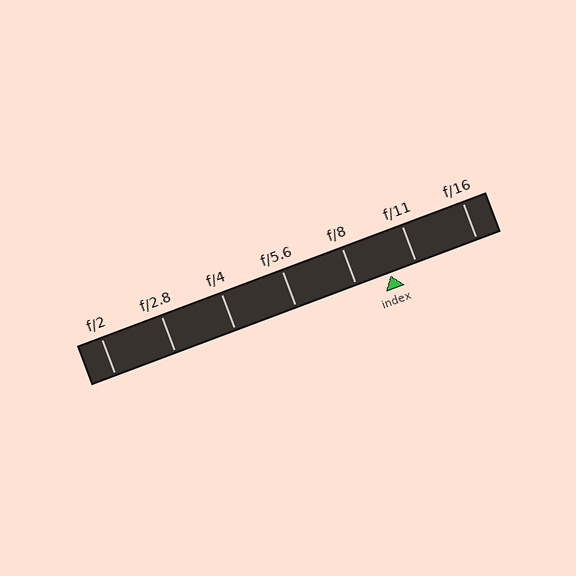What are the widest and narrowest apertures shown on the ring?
The widest aperture shown is f/2 and the narrowest is f/16.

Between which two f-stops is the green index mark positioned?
The index mark is between f/8 and f/11.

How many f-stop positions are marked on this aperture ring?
There are 7 f-stop positions marked.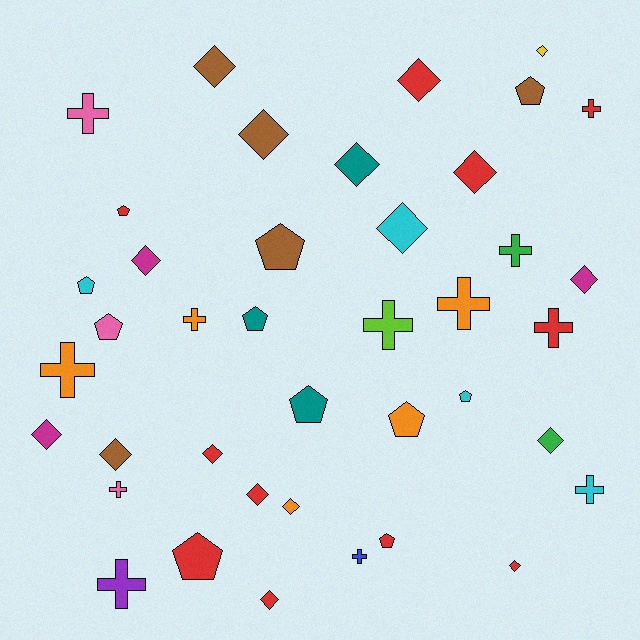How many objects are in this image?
There are 40 objects.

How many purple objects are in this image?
There is 1 purple object.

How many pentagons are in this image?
There are 11 pentagons.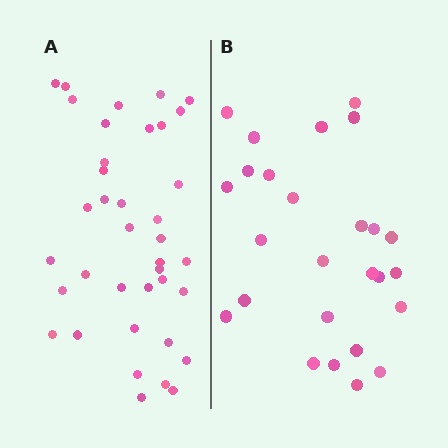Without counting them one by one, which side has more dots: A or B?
Region A (the left region) has more dots.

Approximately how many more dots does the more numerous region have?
Region A has roughly 12 or so more dots than region B.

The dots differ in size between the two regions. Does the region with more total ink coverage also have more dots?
No. Region B has more total ink coverage because its dots are larger, but region A actually contains more individual dots. Total area can be misleading — the number of items is what matters here.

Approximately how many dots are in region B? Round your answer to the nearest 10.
About 30 dots. (The exact count is 26, which rounds to 30.)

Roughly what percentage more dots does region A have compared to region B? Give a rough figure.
About 45% more.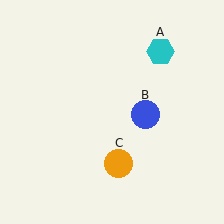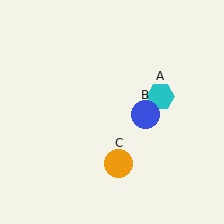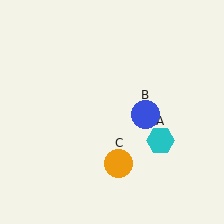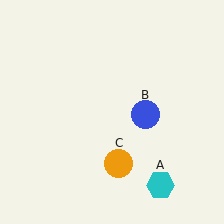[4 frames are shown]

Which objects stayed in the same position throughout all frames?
Blue circle (object B) and orange circle (object C) remained stationary.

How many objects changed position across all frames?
1 object changed position: cyan hexagon (object A).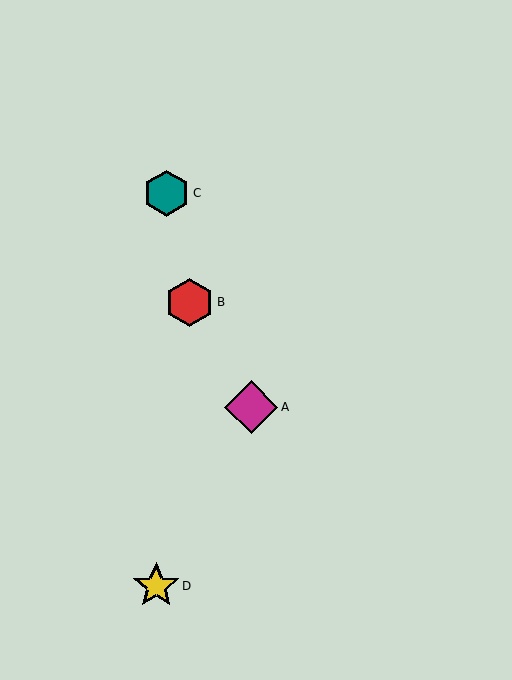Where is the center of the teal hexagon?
The center of the teal hexagon is at (167, 193).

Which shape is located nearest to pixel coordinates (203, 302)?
The red hexagon (labeled B) at (189, 302) is nearest to that location.